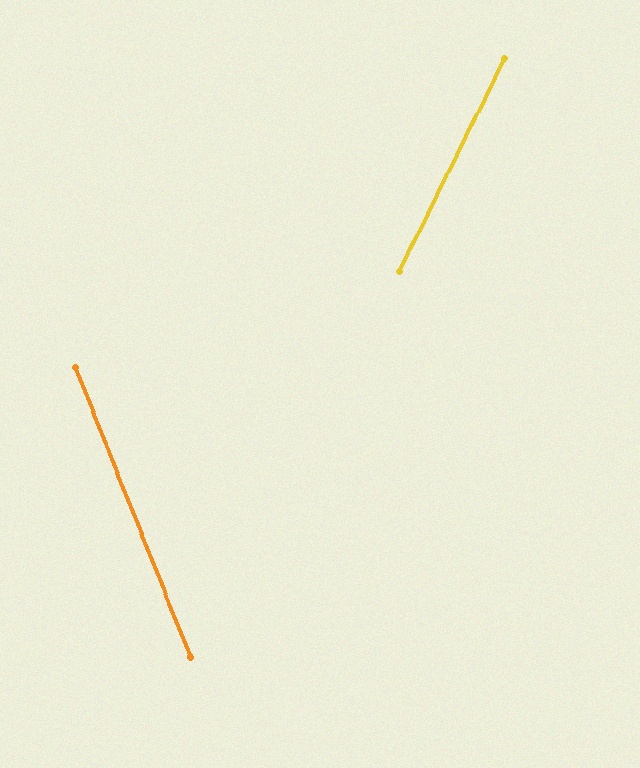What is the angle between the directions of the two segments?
Approximately 48 degrees.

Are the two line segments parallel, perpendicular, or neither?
Neither parallel nor perpendicular — they differ by about 48°.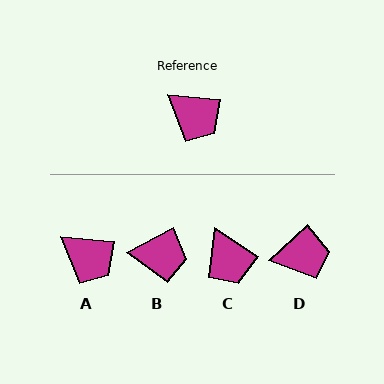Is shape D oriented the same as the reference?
No, it is off by about 48 degrees.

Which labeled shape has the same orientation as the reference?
A.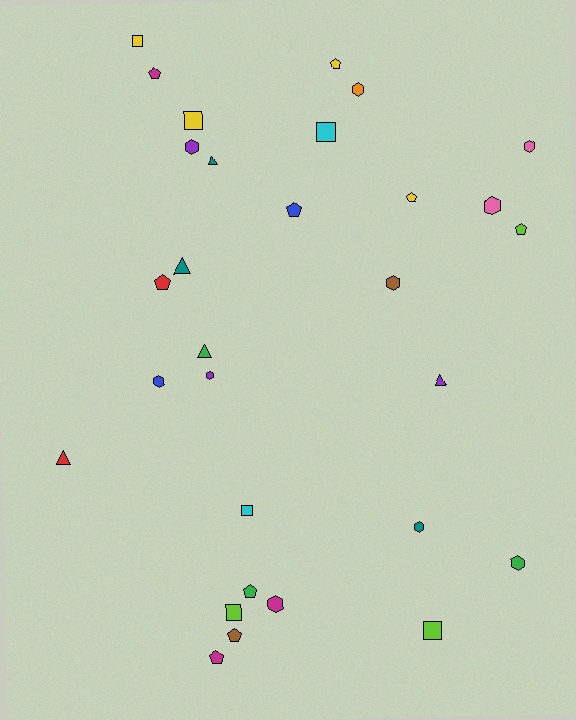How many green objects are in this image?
There are 3 green objects.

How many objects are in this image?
There are 30 objects.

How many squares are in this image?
There are 6 squares.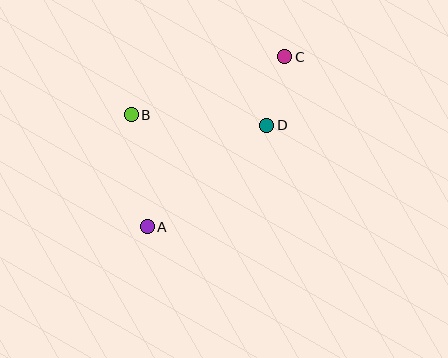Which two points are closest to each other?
Points C and D are closest to each other.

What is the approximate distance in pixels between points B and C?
The distance between B and C is approximately 164 pixels.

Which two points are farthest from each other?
Points A and C are farthest from each other.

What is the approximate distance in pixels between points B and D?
The distance between B and D is approximately 136 pixels.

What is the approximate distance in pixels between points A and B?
The distance between A and B is approximately 113 pixels.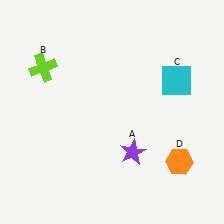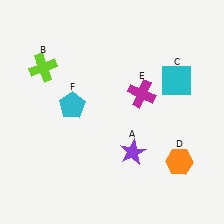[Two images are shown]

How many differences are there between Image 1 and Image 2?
There are 2 differences between the two images.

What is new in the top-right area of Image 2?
A magenta cross (E) was added in the top-right area of Image 2.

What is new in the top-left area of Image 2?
A cyan pentagon (F) was added in the top-left area of Image 2.